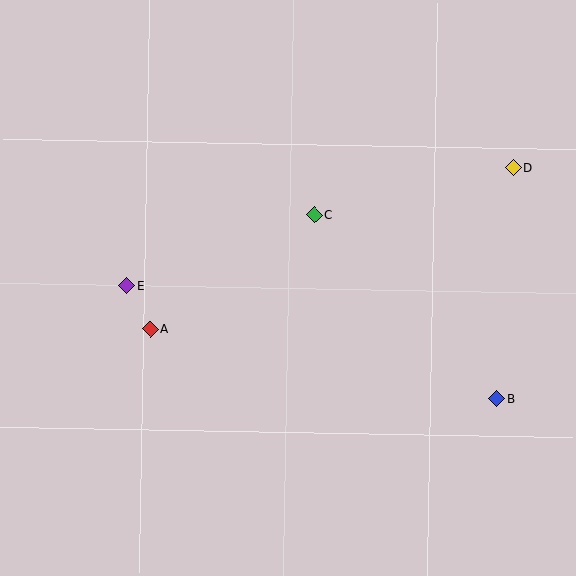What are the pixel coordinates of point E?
Point E is at (127, 286).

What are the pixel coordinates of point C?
Point C is at (315, 215).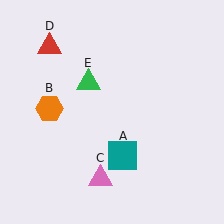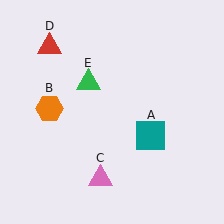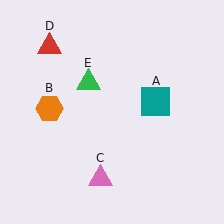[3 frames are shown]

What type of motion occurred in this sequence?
The teal square (object A) rotated counterclockwise around the center of the scene.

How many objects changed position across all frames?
1 object changed position: teal square (object A).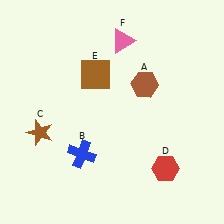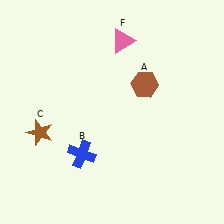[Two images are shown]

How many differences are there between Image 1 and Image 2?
There are 2 differences between the two images.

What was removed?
The brown square (E), the red hexagon (D) were removed in Image 2.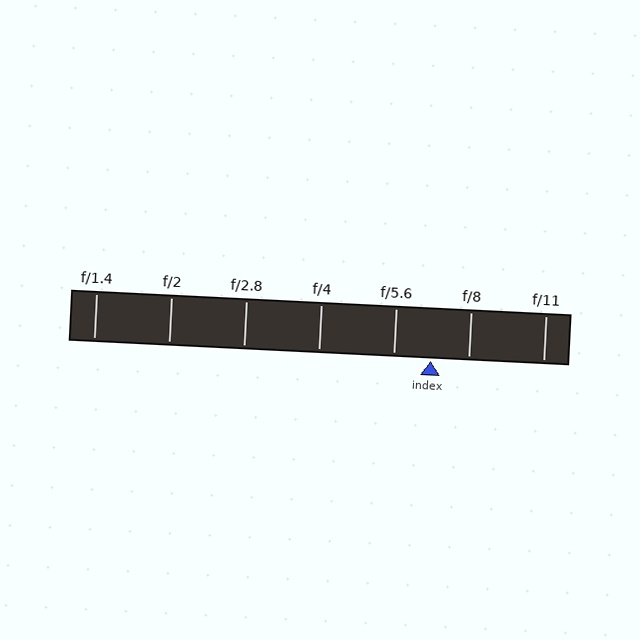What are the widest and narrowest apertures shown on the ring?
The widest aperture shown is f/1.4 and the narrowest is f/11.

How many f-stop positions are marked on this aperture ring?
There are 7 f-stop positions marked.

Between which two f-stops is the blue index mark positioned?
The index mark is between f/5.6 and f/8.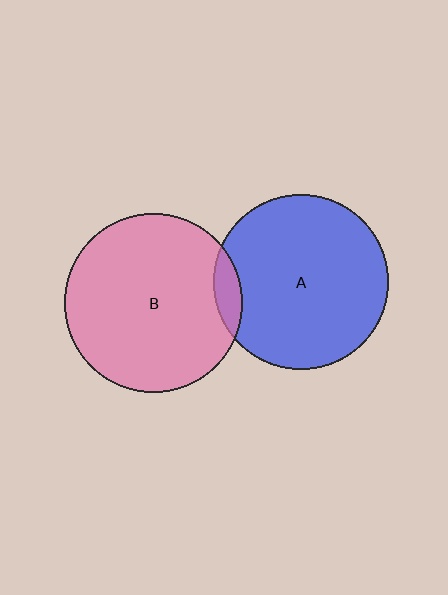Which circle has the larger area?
Circle B (pink).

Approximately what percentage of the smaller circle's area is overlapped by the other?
Approximately 5%.